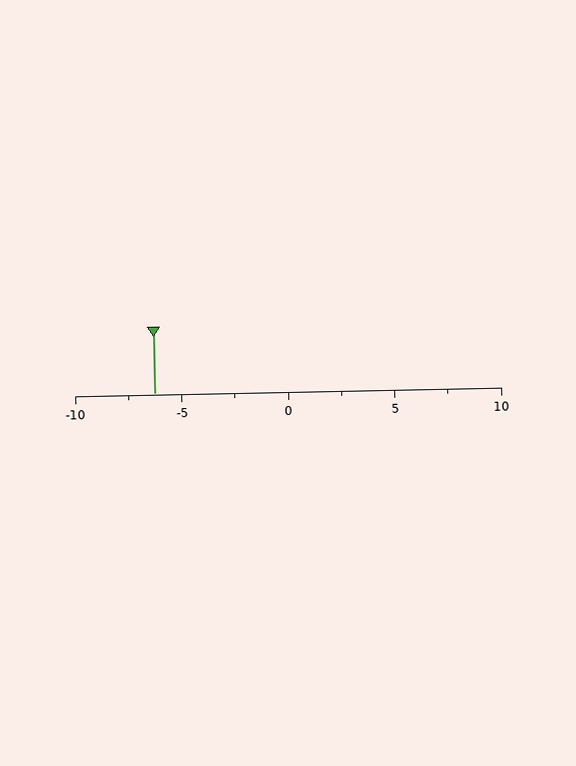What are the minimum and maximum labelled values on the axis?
The axis runs from -10 to 10.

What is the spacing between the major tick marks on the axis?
The major ticks are spaced 5 apart.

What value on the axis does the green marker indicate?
The marker indicates approximately -6.2.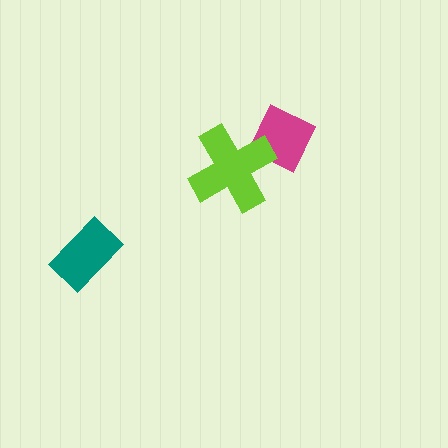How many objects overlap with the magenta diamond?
1 object overlaps with the magenta diamond.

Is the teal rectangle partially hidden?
No, no other shape covers it.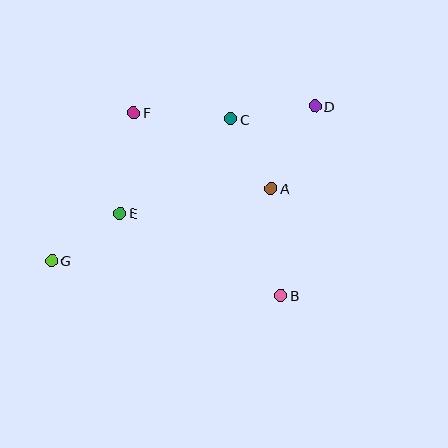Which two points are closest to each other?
Points A and C are closest to each other.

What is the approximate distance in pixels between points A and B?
The distance between A and B is approximately 107 pixels.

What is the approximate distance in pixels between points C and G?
The distance between C and G is approximately 228 pixels.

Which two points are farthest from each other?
Points D and G are farthest from each other.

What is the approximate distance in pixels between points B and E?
The distance between B and E is approximately 181 pixels.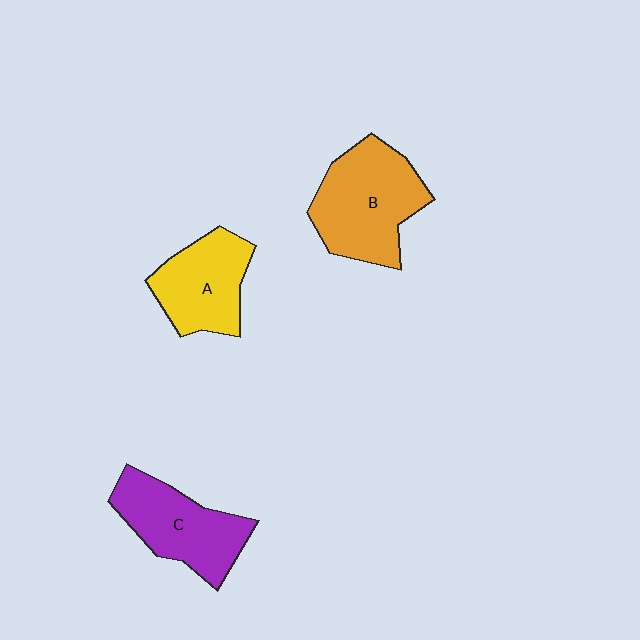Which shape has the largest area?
Shape B (orange).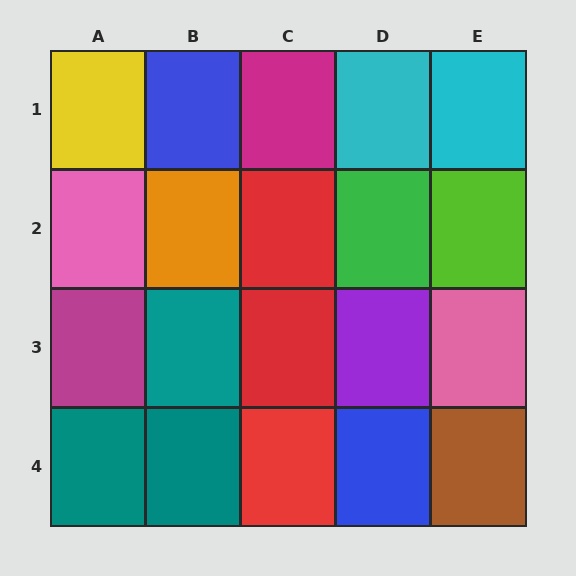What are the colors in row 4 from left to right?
Teal, teal, red, blue, brown.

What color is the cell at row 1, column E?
Cyan.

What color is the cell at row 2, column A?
Pink.